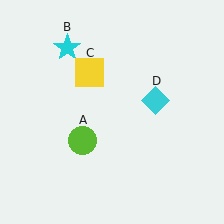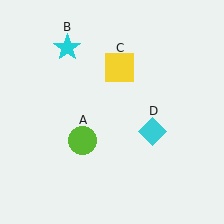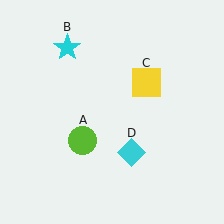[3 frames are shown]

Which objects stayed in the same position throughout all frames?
Lime circle (object A) and cyan star (object B) remained stationary.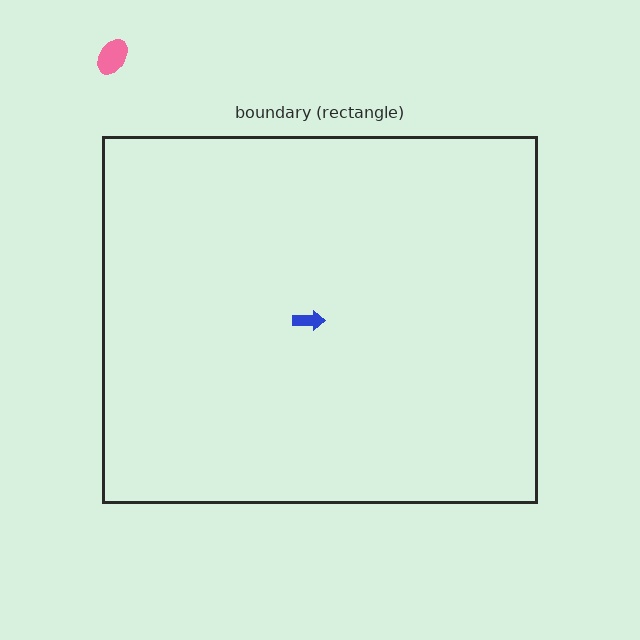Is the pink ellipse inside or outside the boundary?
Outside.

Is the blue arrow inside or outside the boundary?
Inside.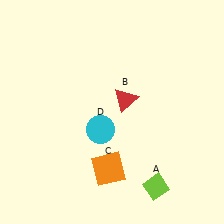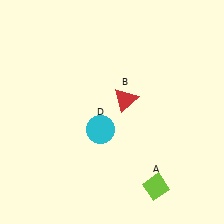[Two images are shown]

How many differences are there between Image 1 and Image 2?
There is 1 difference between the two images.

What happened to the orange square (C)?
The orange square (C) was removed in Image 2. It was in the bottom-left area of Image 1.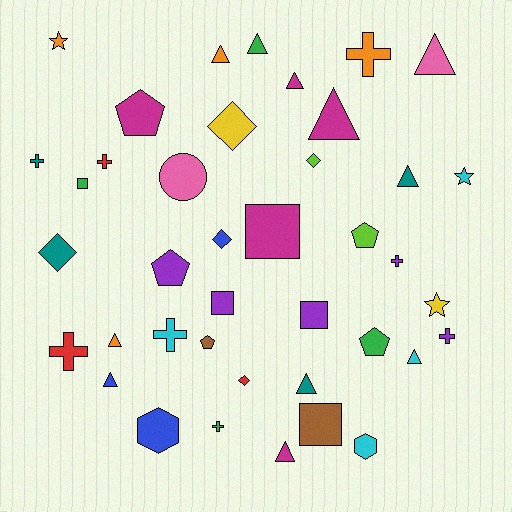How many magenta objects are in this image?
There are 5 magenta objects.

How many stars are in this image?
There are 3 stars.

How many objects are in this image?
There are 40 objects.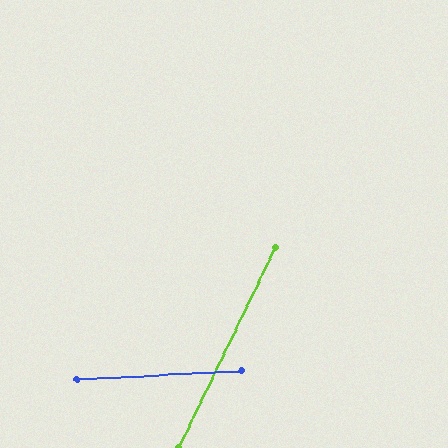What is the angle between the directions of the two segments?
Approximately 61 degrees.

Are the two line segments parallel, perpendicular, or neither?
Neither parallel nor perpendicular — they differ by about 61°.